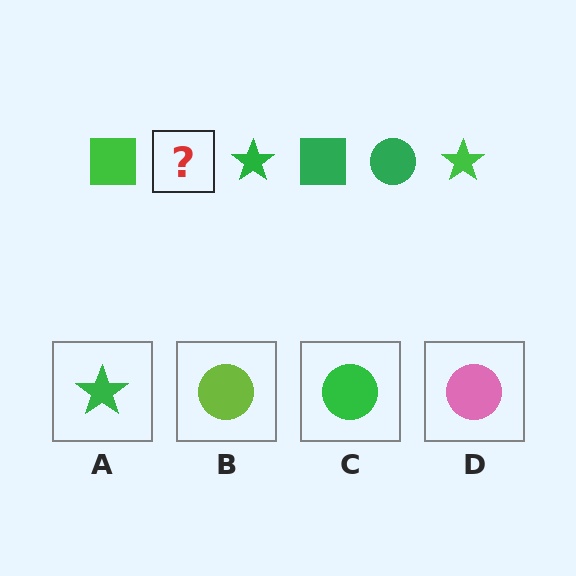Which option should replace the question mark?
Option C.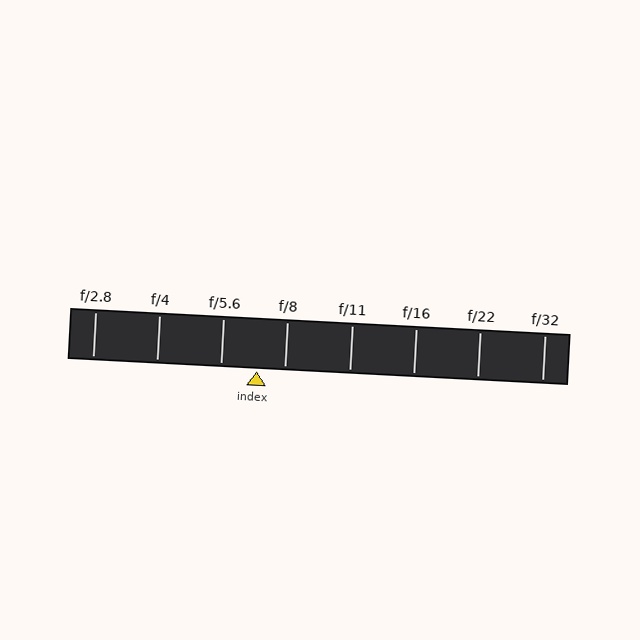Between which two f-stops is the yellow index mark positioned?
The index mark is between f/5.6 and f/8.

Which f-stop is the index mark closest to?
The index mark is closest to f/8.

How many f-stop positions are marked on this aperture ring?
There are 8 f-stop positions marked.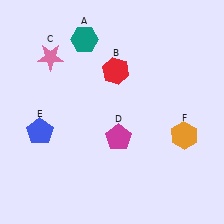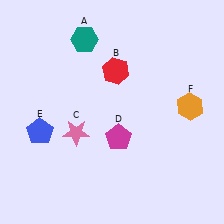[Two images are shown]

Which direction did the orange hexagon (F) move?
The orange hexagon (F) moved up.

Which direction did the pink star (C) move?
The pink star (C) moved down.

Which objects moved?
The objects that moved are: the pink star (C), the orange hexagon (F).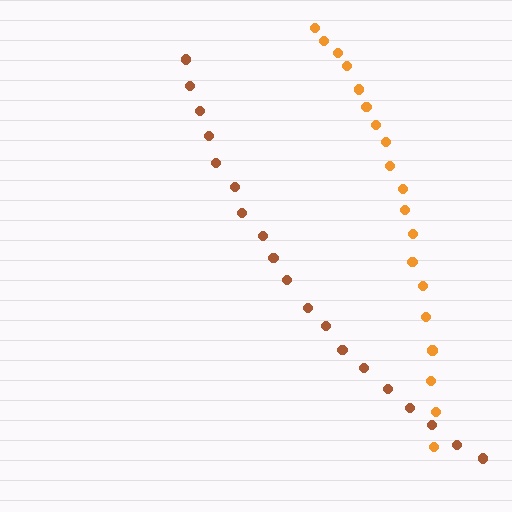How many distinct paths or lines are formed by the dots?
There are 2 distinct paths.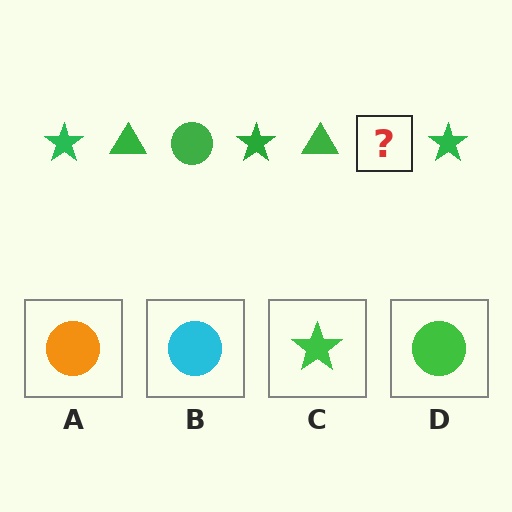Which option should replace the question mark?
Option D.